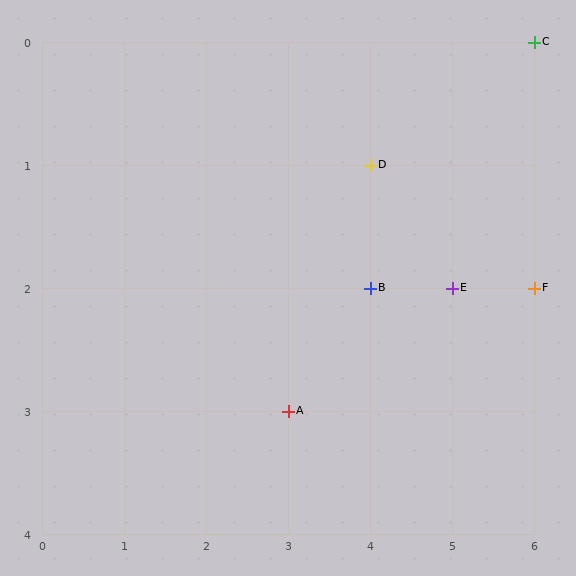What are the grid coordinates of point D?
Point D is at grid coordinates (4, 1).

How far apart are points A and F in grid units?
Points A and F are 3 columns and 1 row apart (about 3.2 grid units diagonally).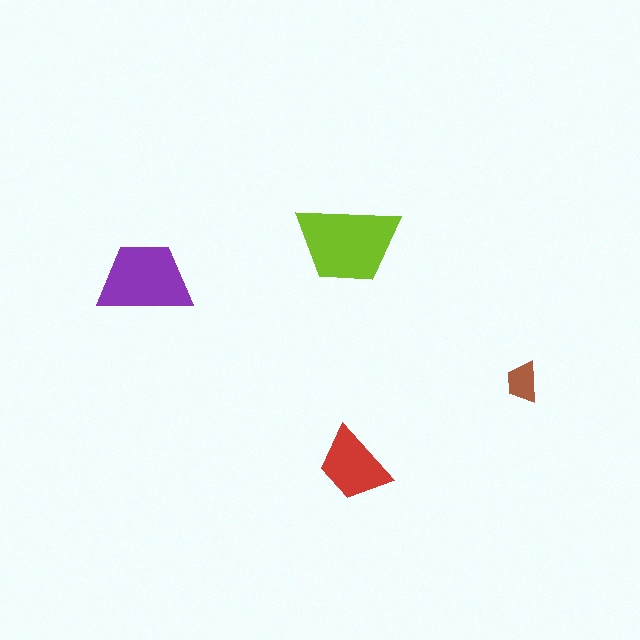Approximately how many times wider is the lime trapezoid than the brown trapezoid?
About 2.5 times wider.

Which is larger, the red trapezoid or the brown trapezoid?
The red one.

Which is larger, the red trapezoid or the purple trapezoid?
The purple one.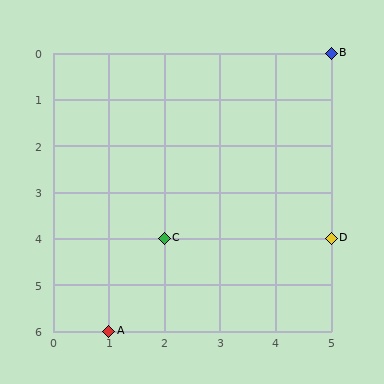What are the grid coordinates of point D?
Point D is at grid coordinates (5, 4).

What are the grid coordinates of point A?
Point A is at grid coordinates (1, 6).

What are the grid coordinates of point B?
Point B is at grid coordinates (5, 0).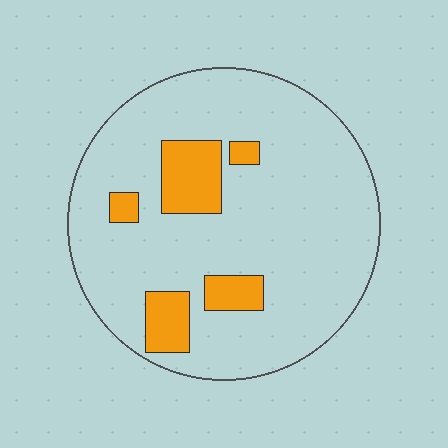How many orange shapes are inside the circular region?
5.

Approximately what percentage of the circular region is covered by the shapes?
Approximately 15%.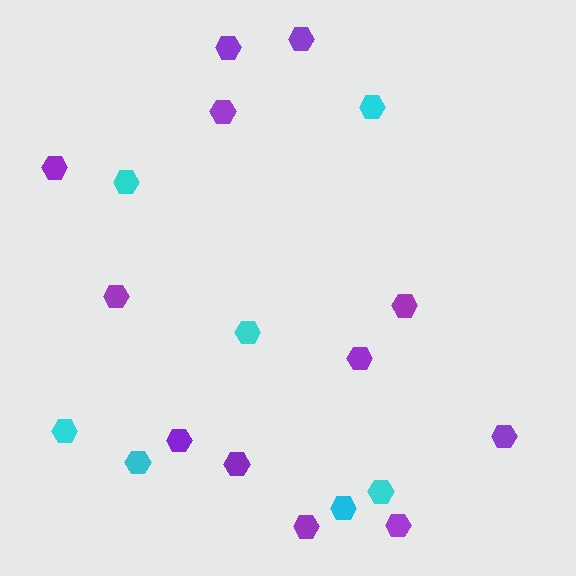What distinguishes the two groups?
There are 2 groups: one group of cyan hexagons (7) and one group of purple hexagons (12).